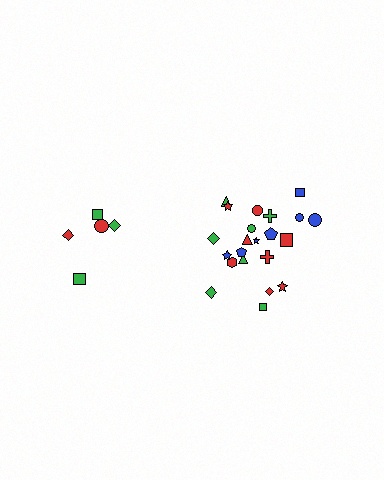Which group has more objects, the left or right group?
The right group.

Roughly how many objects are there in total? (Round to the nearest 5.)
Roughly 25 objects in total.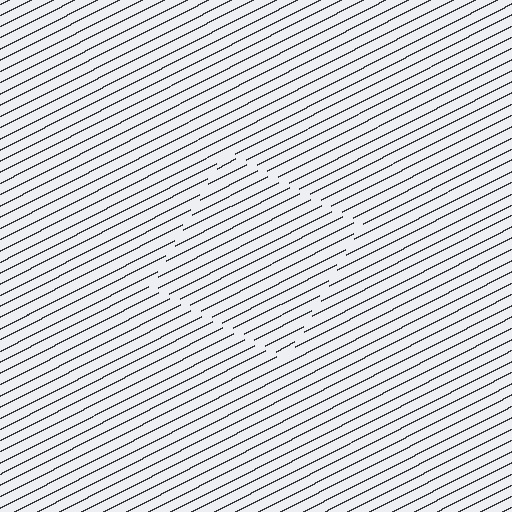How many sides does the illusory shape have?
4 sides — the line-ends trace a square.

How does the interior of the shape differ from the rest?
The interior of the shape contains the same grating, shifted by half a period — the contour is defined by the phase discontinuity where line-ends from the inner and outer gratings abut.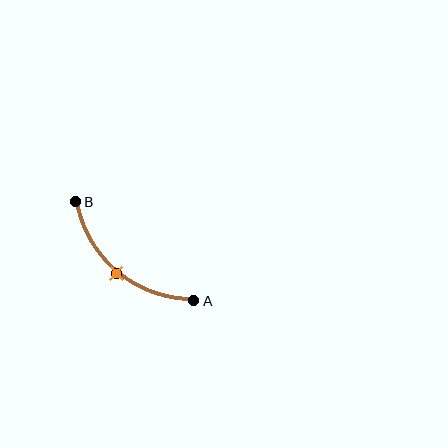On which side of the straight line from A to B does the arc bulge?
The arc bulges below and to the left of the straight line connecting A and B.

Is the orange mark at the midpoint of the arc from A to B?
Yes. The orange mark lies on the arc at equal arc-length from both A and B — it is the arc midpoint.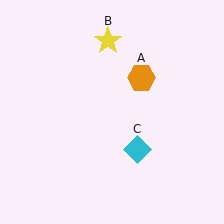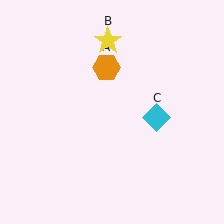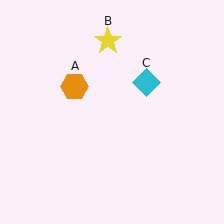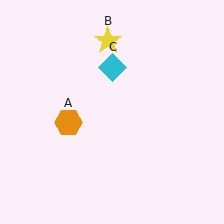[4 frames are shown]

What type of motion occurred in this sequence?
The orange hexagon (object A), cyan diamond (object C) rotated counterclockwise around the center of the scene.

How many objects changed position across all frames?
2 objects changed position: orange hexagon (object A), cyan diamond (object C).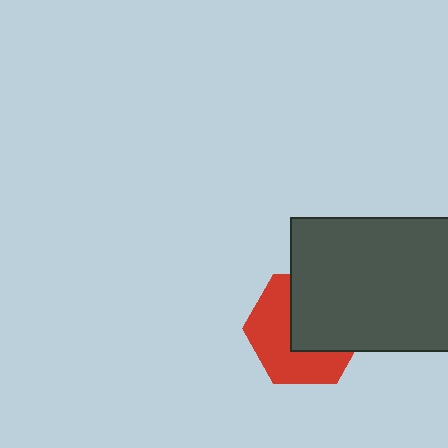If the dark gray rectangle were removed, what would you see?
You would see the complete red hexagon.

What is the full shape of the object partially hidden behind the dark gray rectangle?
The partially hidden object is a red hexagon.